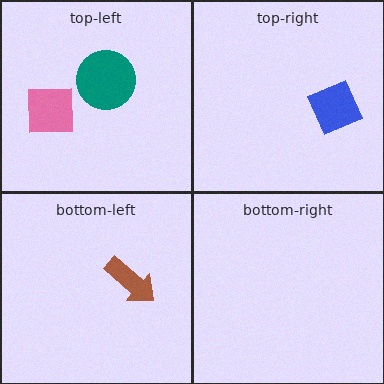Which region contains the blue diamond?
The top-right region.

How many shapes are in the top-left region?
2.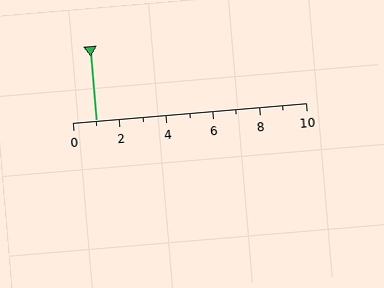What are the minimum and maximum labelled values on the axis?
The axis runs from 0 to 10.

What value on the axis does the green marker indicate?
The marker indicates approximately 1.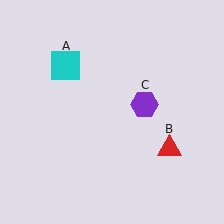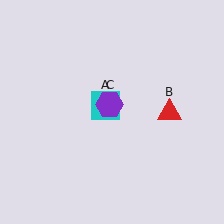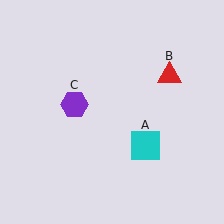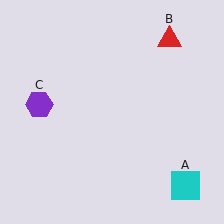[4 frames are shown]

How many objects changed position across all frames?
3 objects changed position: cyan square (object A), red triangle (object B), purple hexagon (object C).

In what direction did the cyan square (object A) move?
The cyan square (object A) moved down and to the right.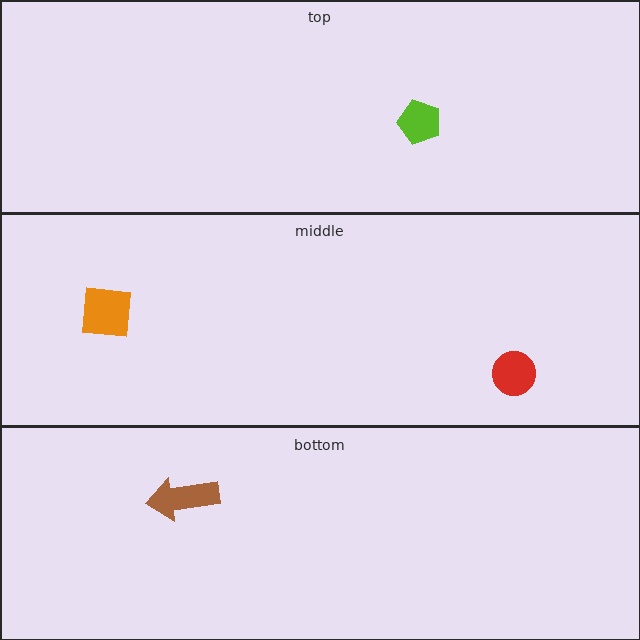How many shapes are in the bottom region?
1.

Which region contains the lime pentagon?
The top region.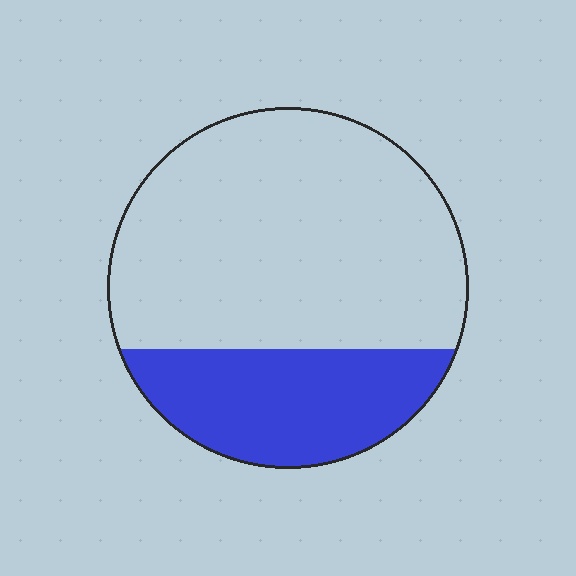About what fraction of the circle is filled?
About one quarter (1/4).